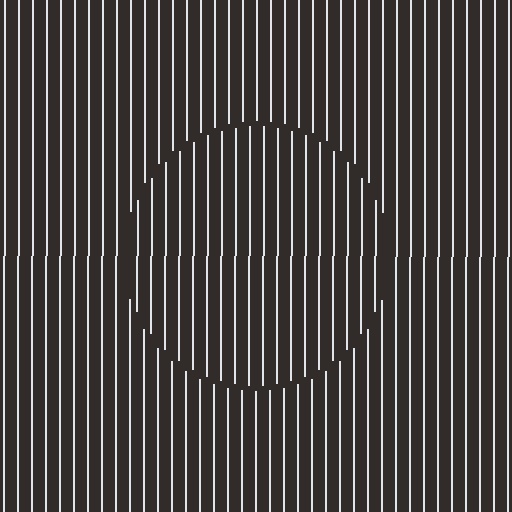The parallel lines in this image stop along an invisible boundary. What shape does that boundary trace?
An illusory circle. The interior of the shape contains the same grating, shifted by half a period — the contour is defined by the phase discontinuity where line-ends from the inner and outer gratings abut.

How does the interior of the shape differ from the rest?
The interior of the shape contains the same grating, shifted by half a period — the contour is defined by the phase discontinuity where line-ends from the inner and outer gratings abut.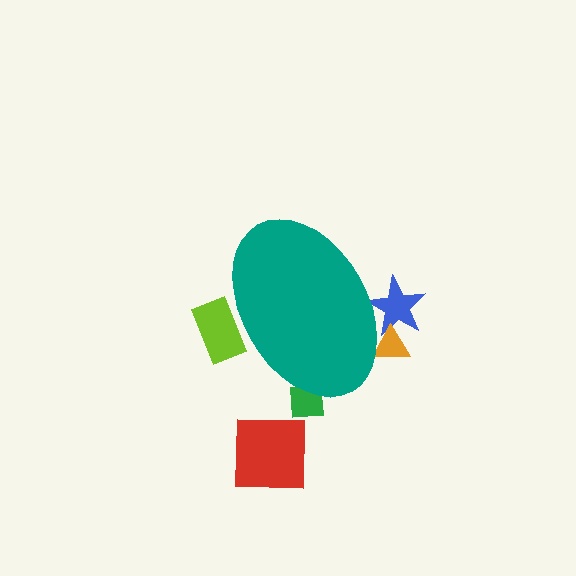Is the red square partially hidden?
No, the red square is fully visible.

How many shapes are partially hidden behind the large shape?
4 shapes are partially hidden.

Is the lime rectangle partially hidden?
Yes, the lime rectangle is partially hidden behind the teal ellipse.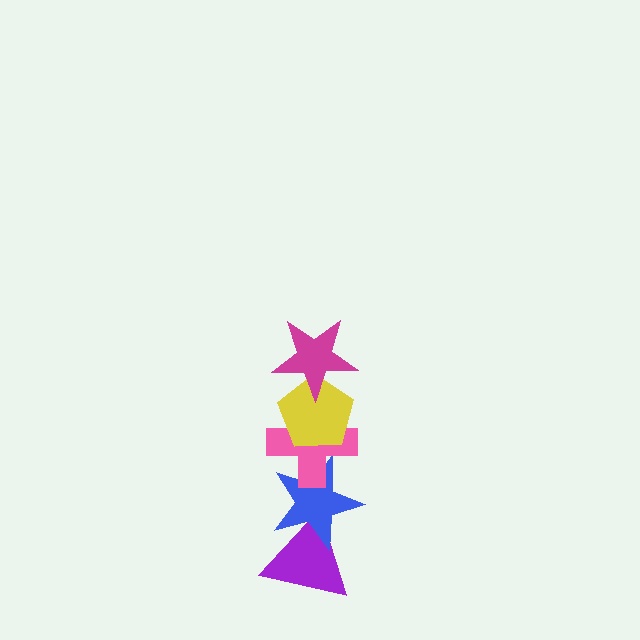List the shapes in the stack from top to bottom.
From top to bottom: the magenta star, the yellow pentagon, the pink cross, the blue star, the purple triangle.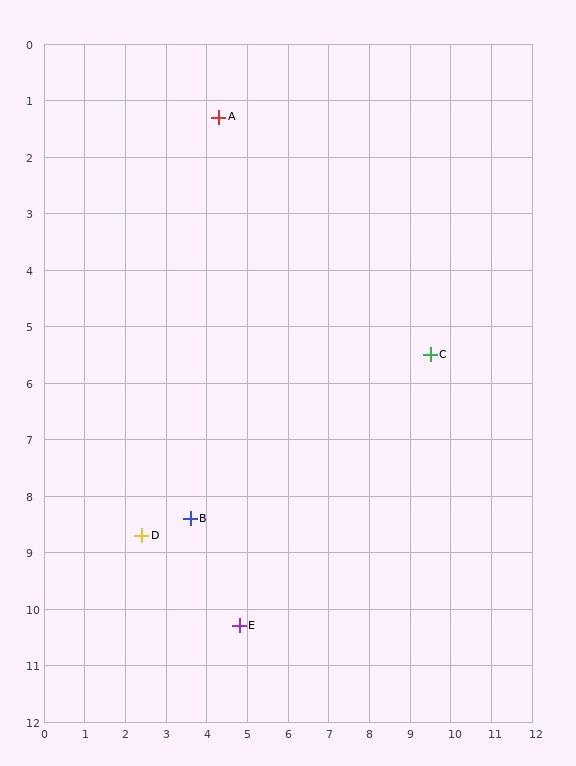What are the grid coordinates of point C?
Point C is at approximately (9.5, 5.5).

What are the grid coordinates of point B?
Point B is at approximately (3.6, 8.4).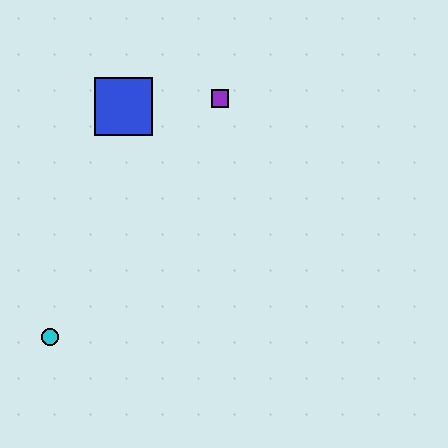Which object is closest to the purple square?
The blue square is closest to the purple square.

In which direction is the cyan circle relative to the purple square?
The cyan circle is below the purple square.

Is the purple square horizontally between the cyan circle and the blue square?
No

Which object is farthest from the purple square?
The cyan circle is farthest from the purple square.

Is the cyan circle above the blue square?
No